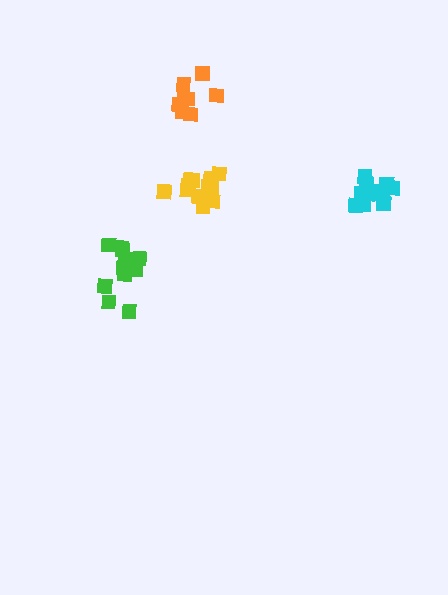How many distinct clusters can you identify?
There are 4 distinct clusters.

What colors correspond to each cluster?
The clusters are colored: yellow, green, cyan, orange.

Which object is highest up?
The orange cluster is topmost.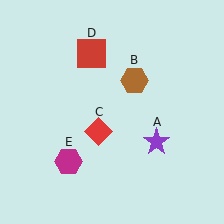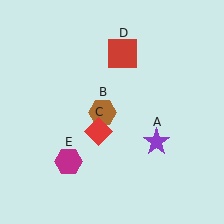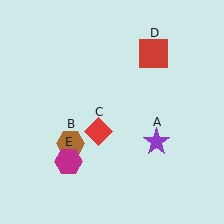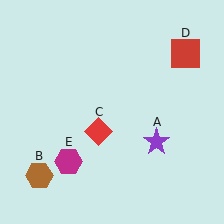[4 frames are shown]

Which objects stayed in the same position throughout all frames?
Purple star (object A) and red diamond (object C) and magenta hexagon (object E) remained stationary.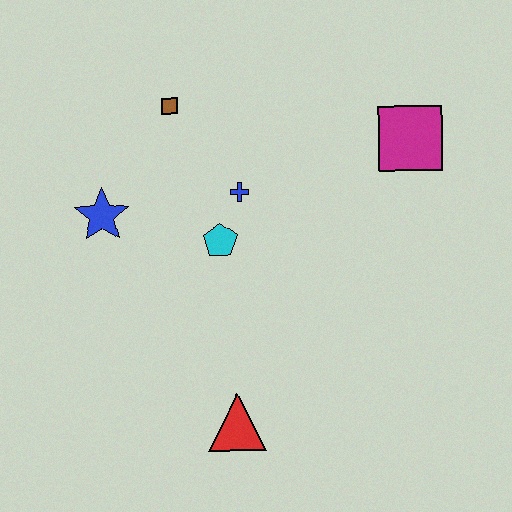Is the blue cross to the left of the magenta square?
Yes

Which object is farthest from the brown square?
The red triangle is farthest from the brown square.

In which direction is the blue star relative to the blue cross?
The blue star is to the left of the blue cross.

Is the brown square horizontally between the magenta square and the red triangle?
No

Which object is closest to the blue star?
The cyan pentagon is closest to the blue star.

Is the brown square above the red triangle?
Yes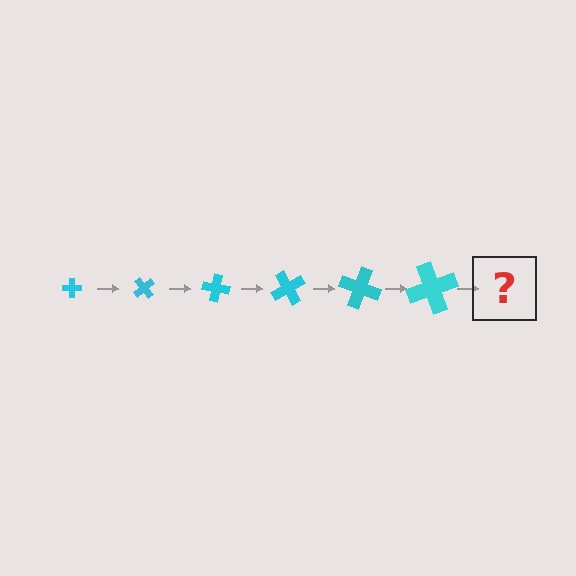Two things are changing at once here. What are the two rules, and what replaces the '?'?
The two rules are that the cross grows larger each step and it rotates 50 degrees each step. The '?' should be a cross, larger than the previous one and rotated 300 degrees from the start.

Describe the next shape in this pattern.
It should be a cross, larger than the previous one and rotated 300 degrees from the start.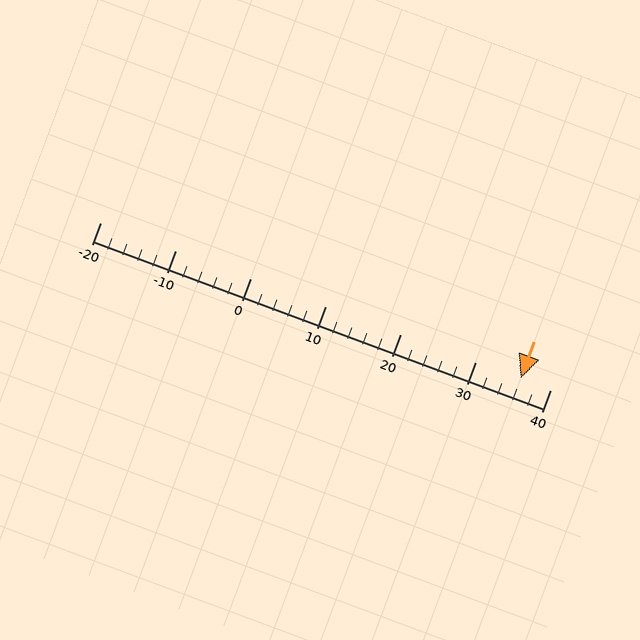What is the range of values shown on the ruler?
The ruler shows values from -20 to 40.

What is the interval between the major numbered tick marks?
The major tick marks are spaced 10 units apart.